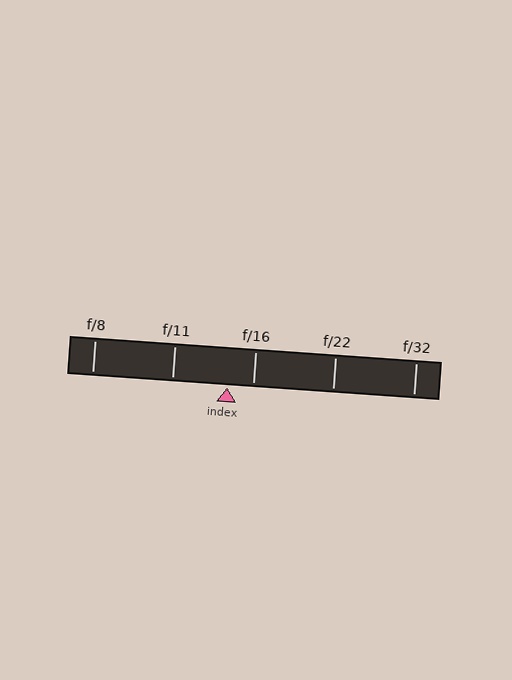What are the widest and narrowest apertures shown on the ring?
The widest aperture shown is f/8 and the narrowest is f/32.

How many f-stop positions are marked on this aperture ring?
There are 5 f-stop positions marked.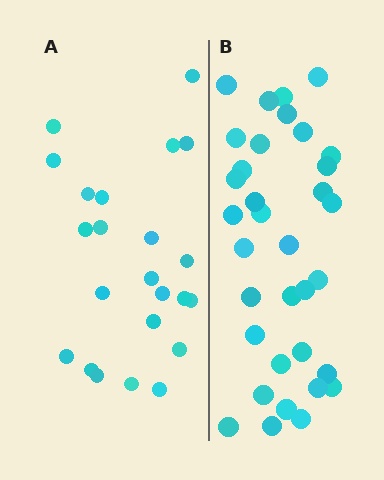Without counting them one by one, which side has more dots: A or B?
Region B (the right region) has more dots.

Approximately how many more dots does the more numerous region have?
Region B has roughly 12 or so more dots than region A.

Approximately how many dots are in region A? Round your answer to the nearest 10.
About 20 dots. (The exact count is 23, which rounds to 20.)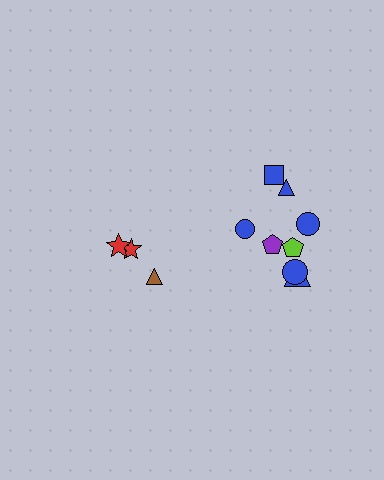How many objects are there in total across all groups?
There are 11 objects.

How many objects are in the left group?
There are 3 objects.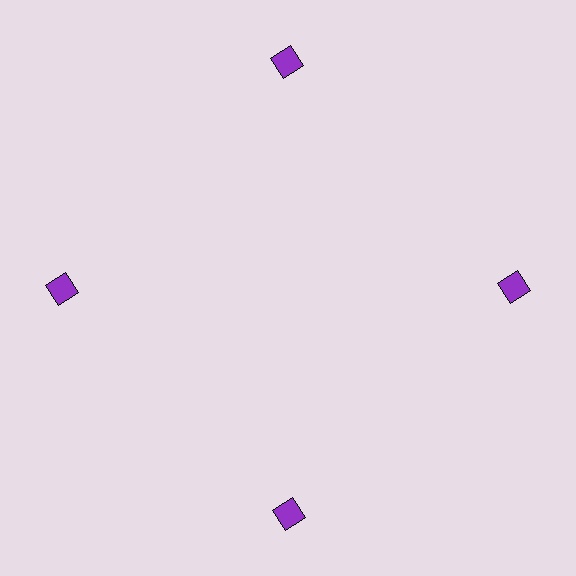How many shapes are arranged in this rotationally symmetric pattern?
There are 4 shapes, arranged in 4 groups of 1.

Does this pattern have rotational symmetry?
Yes, this pattern has 4-fold rotational symmetry. It looks the same after rotating 90 degrees around the center.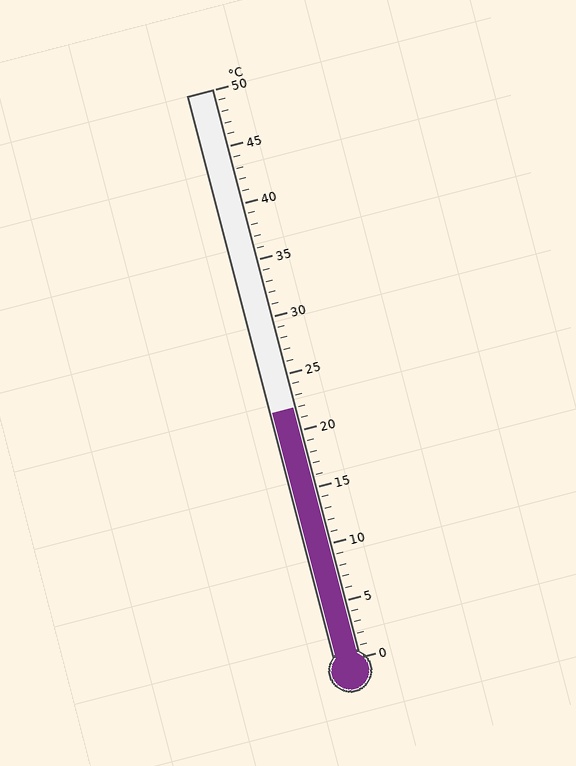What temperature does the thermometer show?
The thermometer shows approximately 22°C.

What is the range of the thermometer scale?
The thermometer scale ranges from 0°C to 50°C.